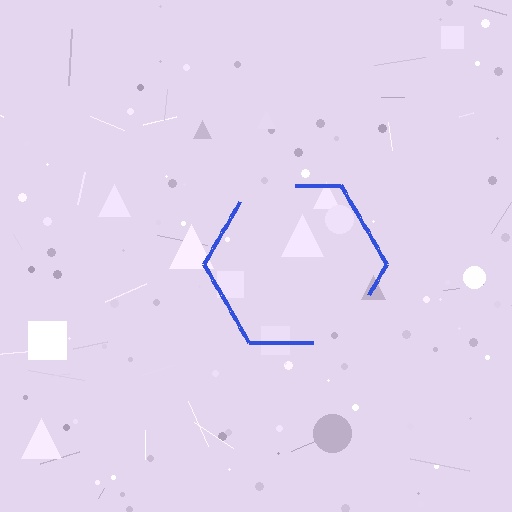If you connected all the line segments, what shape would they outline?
They would outline a hexagon.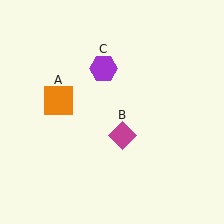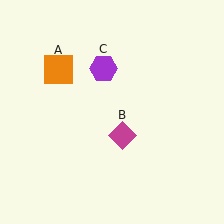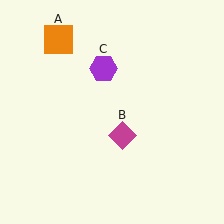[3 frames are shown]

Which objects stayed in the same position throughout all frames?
Magenta diamond (object B) and purple hexagon (object C) remained stationary.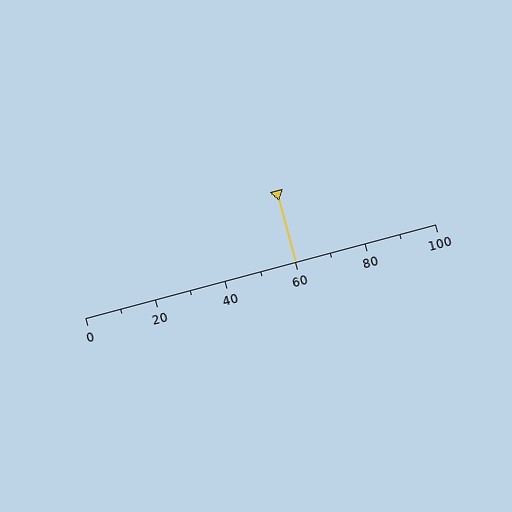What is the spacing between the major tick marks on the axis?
The major ticks are spaced 20 apart.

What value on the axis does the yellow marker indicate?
The marker indicates approximately 60.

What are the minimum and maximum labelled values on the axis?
The axis runs from 0 to 100.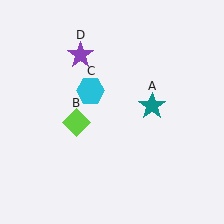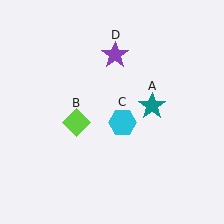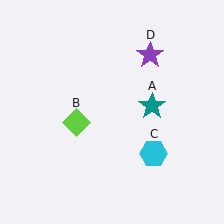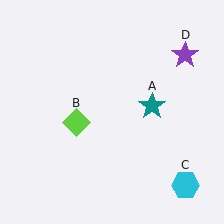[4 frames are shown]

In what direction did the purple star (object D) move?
The purple star (object D) moved right.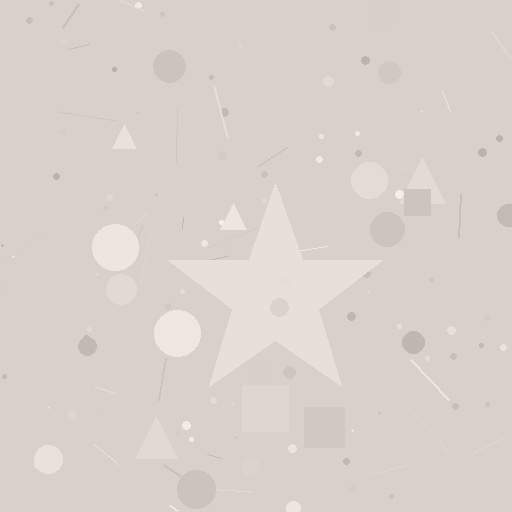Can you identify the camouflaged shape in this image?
The camouflaged shape is a star.